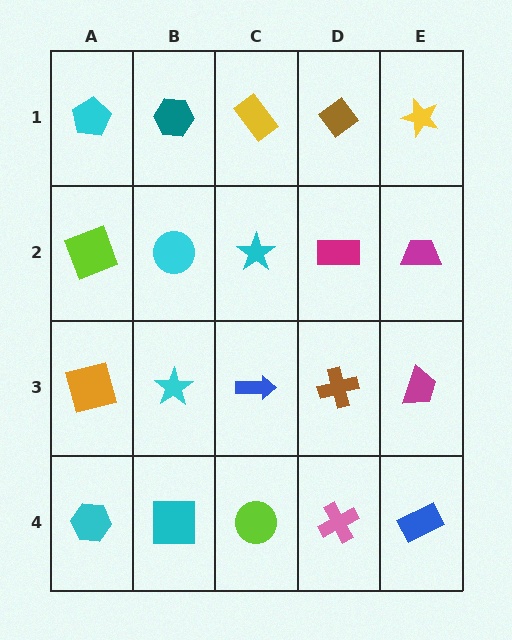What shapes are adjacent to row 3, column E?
A magenta trapezoid (row 2, column E), a blue rectangle (row 4, column E), a brown cross (row 3, column D).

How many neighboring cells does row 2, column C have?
4.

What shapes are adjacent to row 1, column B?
A cyan circle (row 2, column B), a cyan pentagon (row 1, column A), a yellow rectangle (row 1, column C).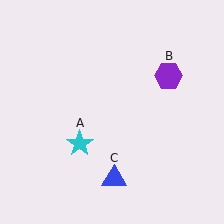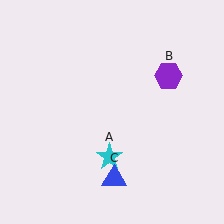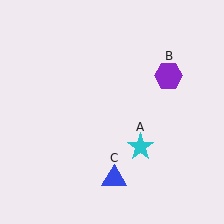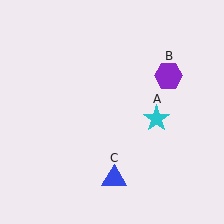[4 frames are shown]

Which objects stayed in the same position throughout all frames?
Purple hexagon (object B) and blue triangle (object C) remained stationary.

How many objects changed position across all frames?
1 object changed position: cyan star (object A).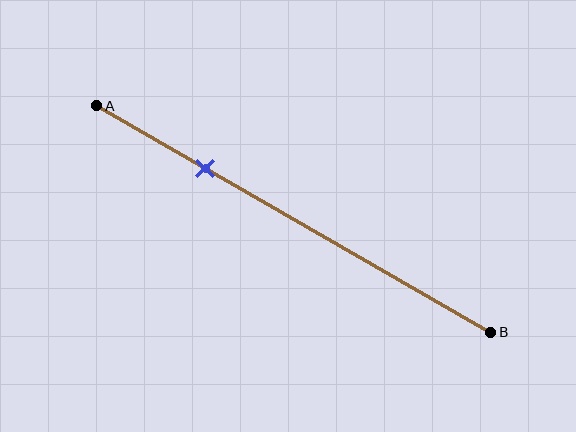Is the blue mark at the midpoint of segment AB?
No, the mark is at about 30% from A, not at the 50% midpoint.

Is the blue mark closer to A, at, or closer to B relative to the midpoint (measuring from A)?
The blue mark is closer to point A than the midpoint of segment AB.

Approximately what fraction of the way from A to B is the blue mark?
The blue mark is approximately 30% of the way from A to B.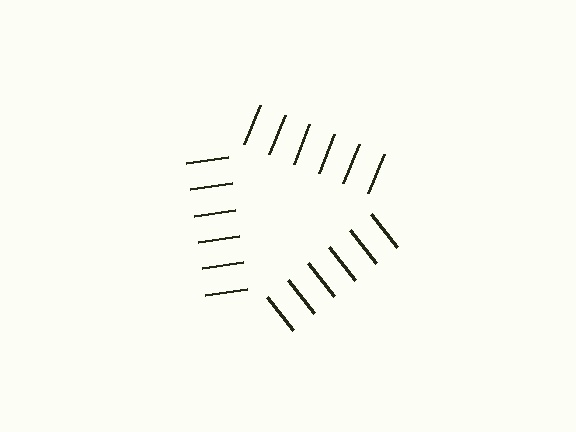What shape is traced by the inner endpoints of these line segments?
An illusory triangle — the line segments terminate on its edges but no continuous stroke is drawn.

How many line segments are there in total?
18 — 6 along each of the 3 edges.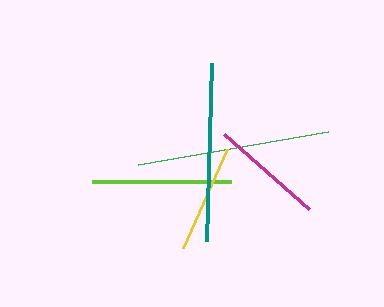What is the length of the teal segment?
The teal segment is approximately 178 pixels long.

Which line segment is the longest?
The green line is the longest at approximately 193 pixels.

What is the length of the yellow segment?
The yellow segment is approximately 108 pixels long.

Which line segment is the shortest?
The yellow line is the shortest at approximately 108 pixels.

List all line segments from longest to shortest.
From longest to shortest: green, teal, lime, magenta, yellow.